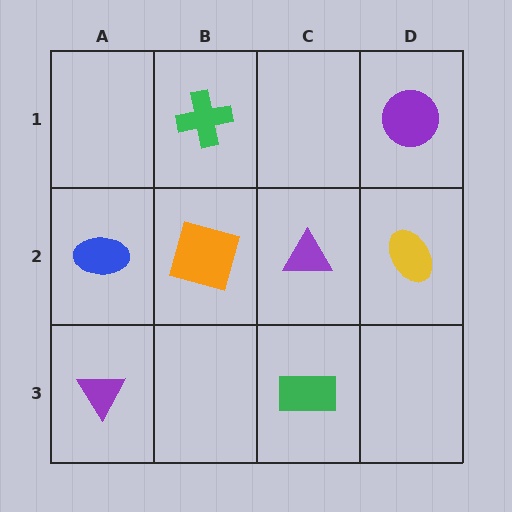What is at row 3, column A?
A purple triangle.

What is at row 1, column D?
A purple circle.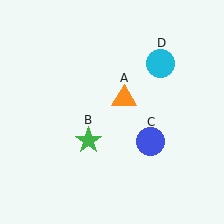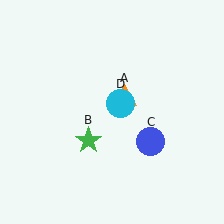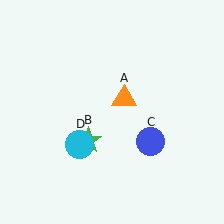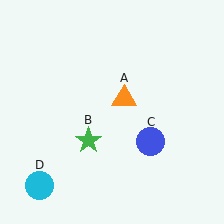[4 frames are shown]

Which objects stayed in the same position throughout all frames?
Orange triangle (object A) and green star (object B) and blue circle (object C) remained stationary.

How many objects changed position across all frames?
1 object changed position: cyan circle (object D).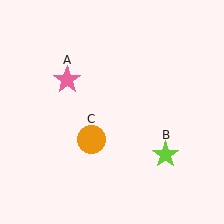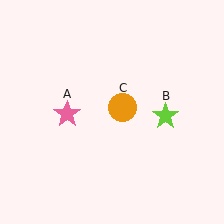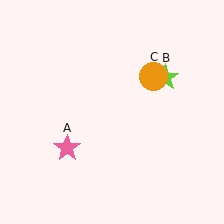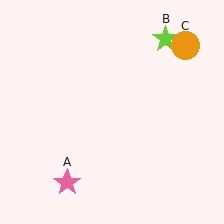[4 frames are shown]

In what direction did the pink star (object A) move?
The pink star (object A) moved down.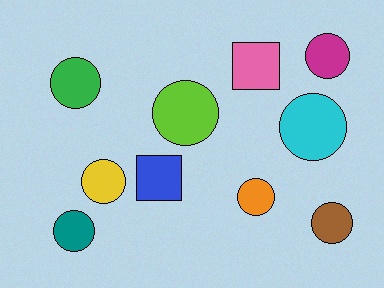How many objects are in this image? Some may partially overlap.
There are 10 objects.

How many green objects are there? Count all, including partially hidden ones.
There is 1 green object.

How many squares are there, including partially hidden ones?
There are 2 squares.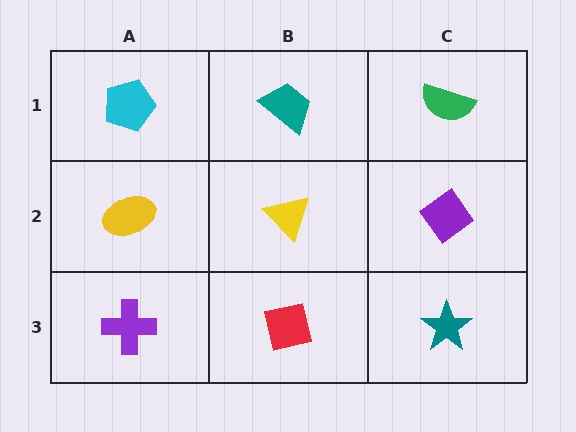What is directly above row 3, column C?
A purple diamond.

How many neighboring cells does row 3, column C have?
2.